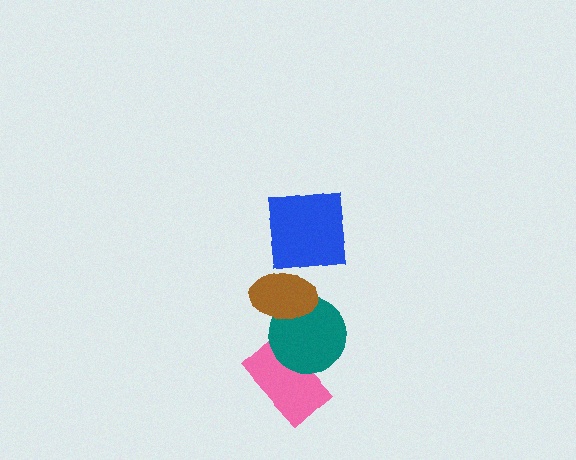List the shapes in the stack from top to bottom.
From top to bottom: the blue square, the brown ellipse, the teal circle, the pink rectangle.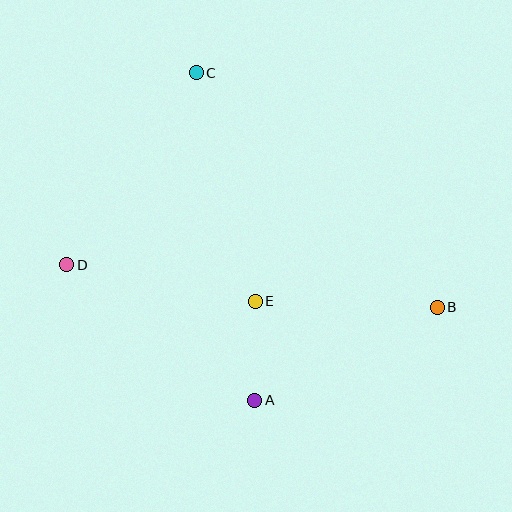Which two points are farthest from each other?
Points B and D are farthest from each other.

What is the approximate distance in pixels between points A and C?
The distance between A and C is approximately 333 pixels.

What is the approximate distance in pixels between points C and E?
The distance between C and E is approximately 236 pixels.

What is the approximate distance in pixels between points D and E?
The distance between D and E is approximately 192 pixels.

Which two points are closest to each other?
Points A and E are closest to each other.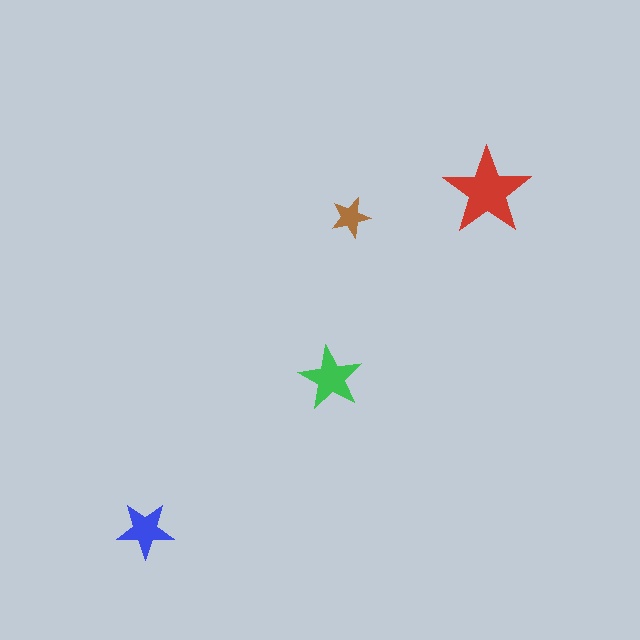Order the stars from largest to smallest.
the red one, the green one, the blue one, the brown one.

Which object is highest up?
The red star is topmost.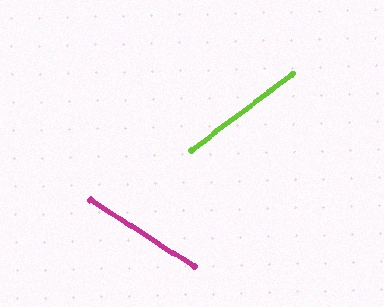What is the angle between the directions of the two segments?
Approximately 70 degrees.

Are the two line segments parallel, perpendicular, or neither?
Neither parallel nor perpendicular — they differ by about 70°.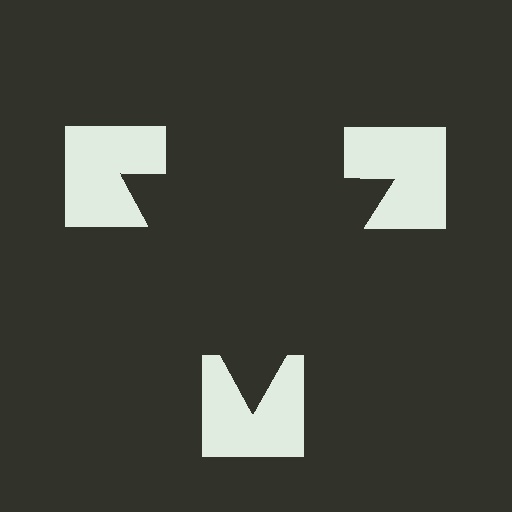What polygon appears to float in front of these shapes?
An illusory triangle — its edges are inferred from the aligned wedge cuts in the notched squares, not physically drawn.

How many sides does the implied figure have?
3 sides.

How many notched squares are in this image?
There are 3 — one at each vertex of the illusory triangle.